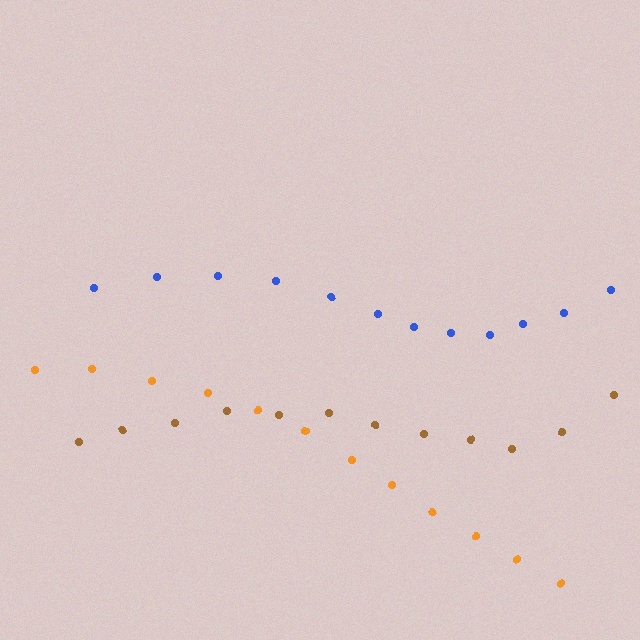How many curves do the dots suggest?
There are 3 distinct paths.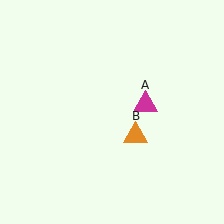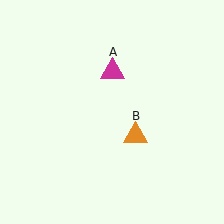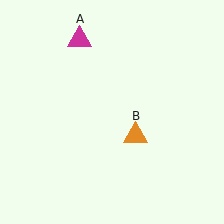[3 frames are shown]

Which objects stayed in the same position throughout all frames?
Orange triangle (object B) remained stationary.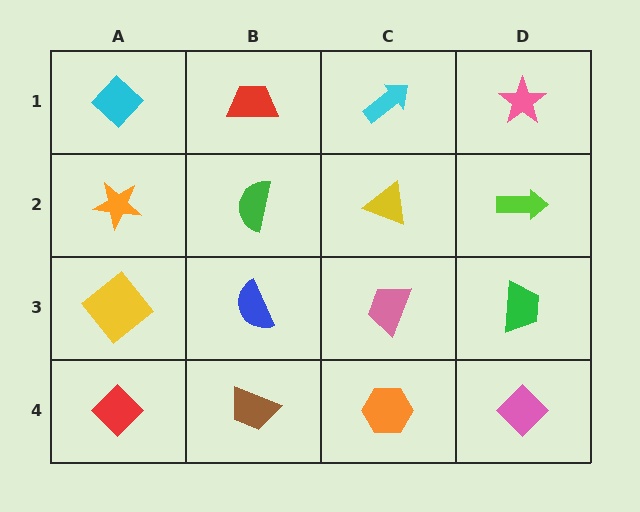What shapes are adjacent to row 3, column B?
A green semicircle (row 2, column B), a brown trapezoid (row 4, column B), a yellow diamond (row 3, column A), a pink trapezoid (row 3, column C).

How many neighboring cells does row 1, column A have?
2.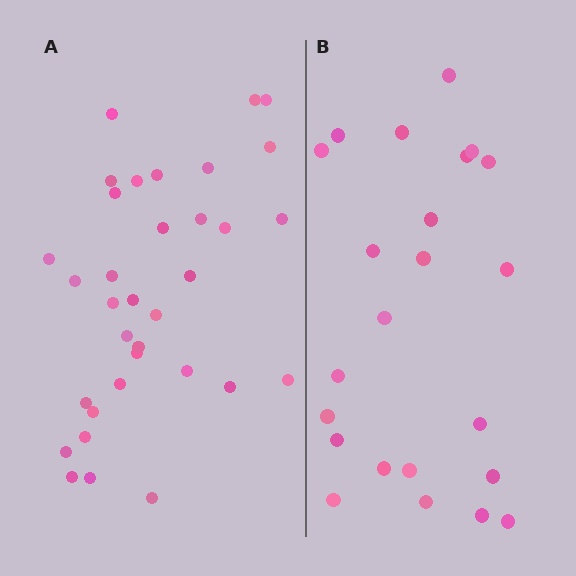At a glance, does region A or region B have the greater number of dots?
Region A (the left region) has more dots.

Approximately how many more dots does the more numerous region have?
Region A has roughly 12 or so more dots than region B.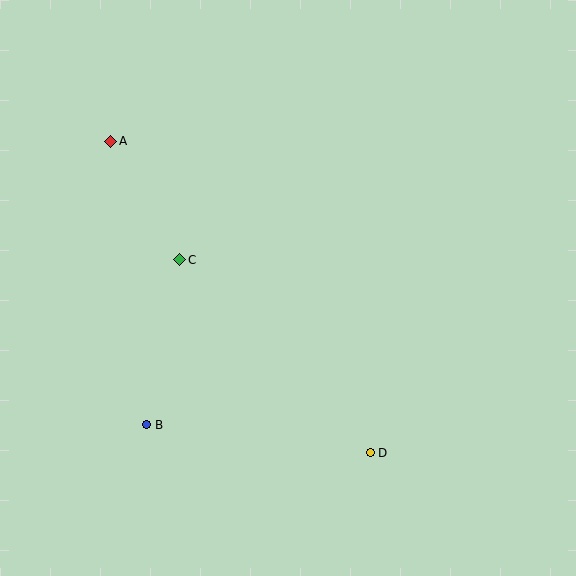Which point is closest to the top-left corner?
Point A is closest to the top-left corner.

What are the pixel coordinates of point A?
Point A is at (111, 141).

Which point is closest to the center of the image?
Point C at (180, 260) is closest to the center.